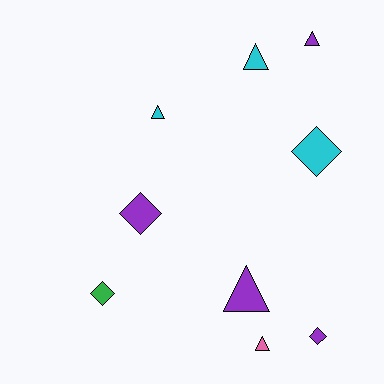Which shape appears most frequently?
Triangle, with 5 objects.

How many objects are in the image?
There are 9 objects.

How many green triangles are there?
There are no green triangles.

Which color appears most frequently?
Purple, with 4 objects.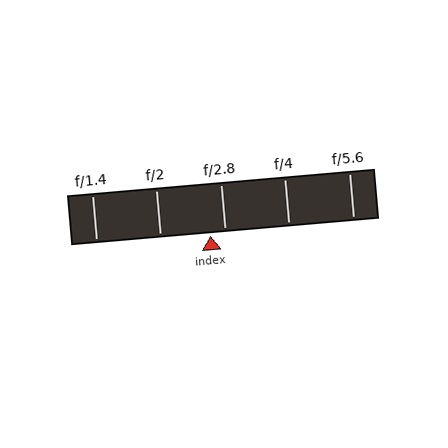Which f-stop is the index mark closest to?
The index mark is closest to f/2.8.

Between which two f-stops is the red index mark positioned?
The index mark is between f/2 and f/2.8.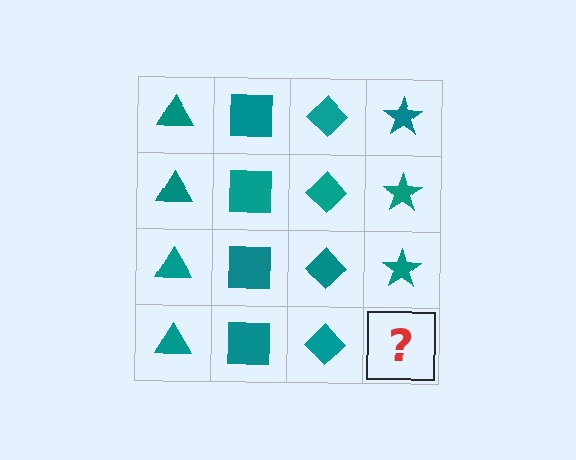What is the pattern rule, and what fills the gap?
The rule is that each column has a consistent shape. The gap should be filled with a teal star.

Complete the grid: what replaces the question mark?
The question mark should be replaced with a teal star.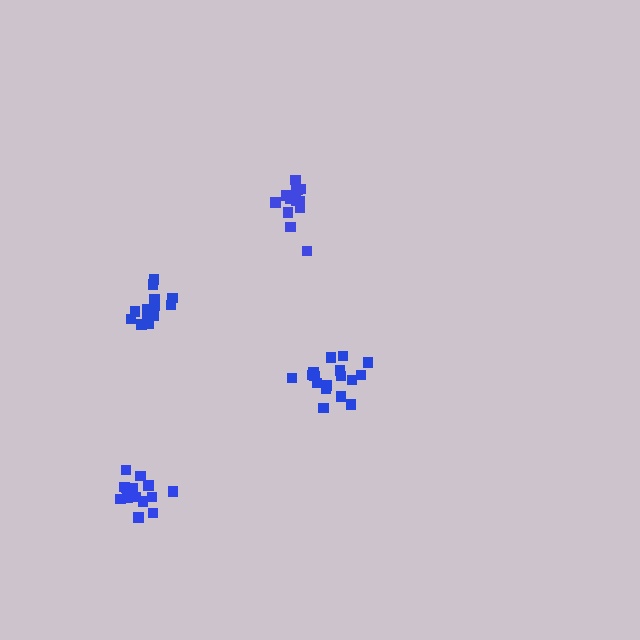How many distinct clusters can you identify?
There are 4 distinct clusters.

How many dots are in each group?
Group 1: 14 dots, Group 2: 15 dots, Group 3: 17 dots, Group 4: 14 dots (60 total).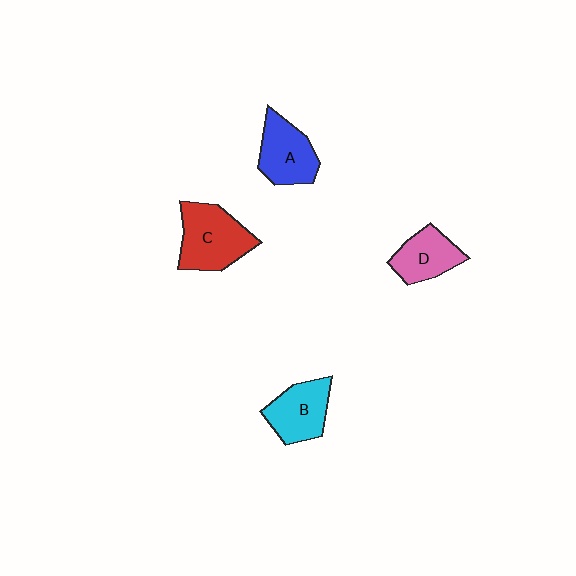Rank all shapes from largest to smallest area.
From largest to smallest: C (red), A (blue), B (cyan), D (pink).